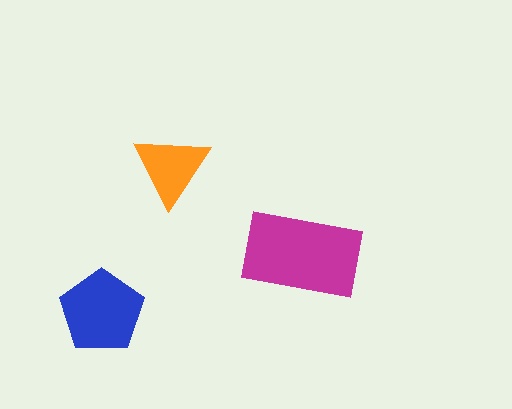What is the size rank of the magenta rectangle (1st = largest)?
1st.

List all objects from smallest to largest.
The orange triangle, the blue pentagon, the magenta rectangle.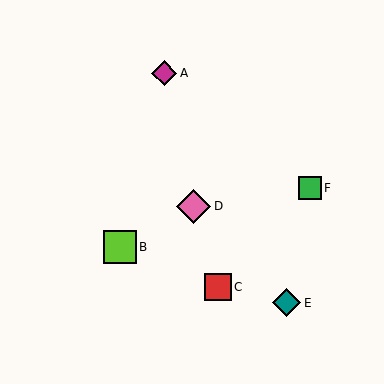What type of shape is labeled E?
Shape E is a teal diamond.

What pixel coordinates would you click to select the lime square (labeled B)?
Click at (120, 247) to select the lime square B.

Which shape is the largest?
The pink diamond (labeled D) is the largest.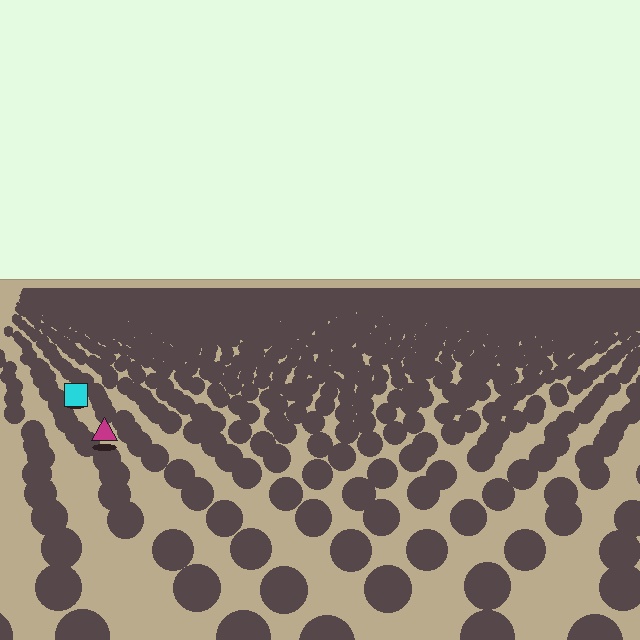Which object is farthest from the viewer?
The cyan square is farthest from the viewer. It appears smaller and the ground texture around it is denser.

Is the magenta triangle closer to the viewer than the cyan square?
Yes. The magenta triangle is closer — you can tell from the texture gradient: the ground texture is coarser near it.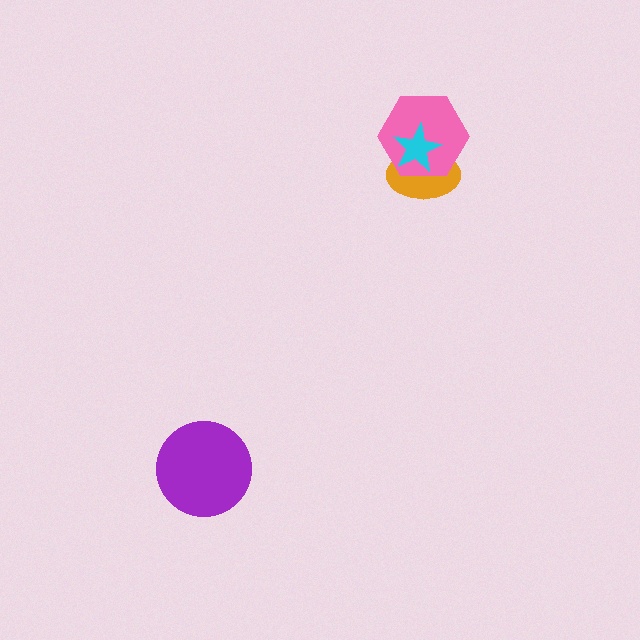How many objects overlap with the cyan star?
2 objects overlap with the cyan star.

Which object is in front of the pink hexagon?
The cyan star is in front of the pink hexagon.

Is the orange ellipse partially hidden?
Yes, it is partially covered by another shape.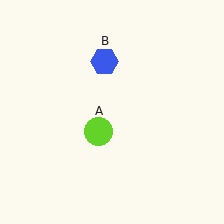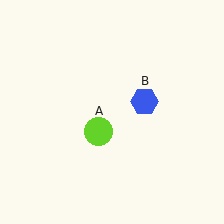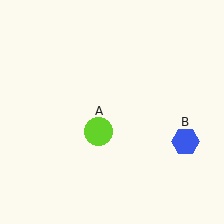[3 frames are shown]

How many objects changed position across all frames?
1 object changed position: blue hexagon (object B).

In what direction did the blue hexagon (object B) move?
The blue hexagon (object B) moved down and to the right.